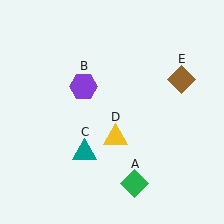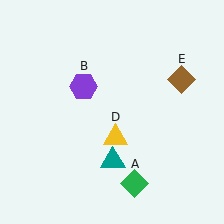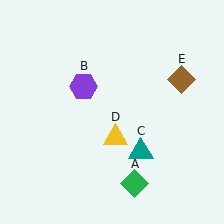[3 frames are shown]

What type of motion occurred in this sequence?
The teal triangle (object C) rotated counterclockwise around the center of the scene.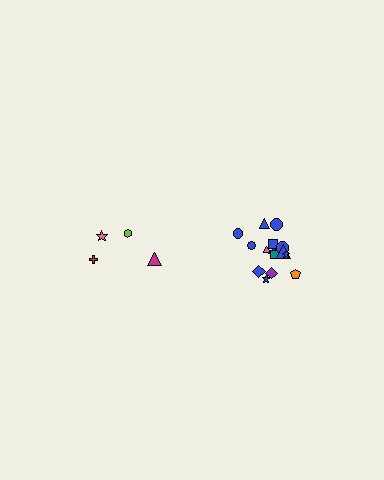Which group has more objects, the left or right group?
The right group.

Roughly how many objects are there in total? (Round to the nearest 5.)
Roughly 20 objects in total.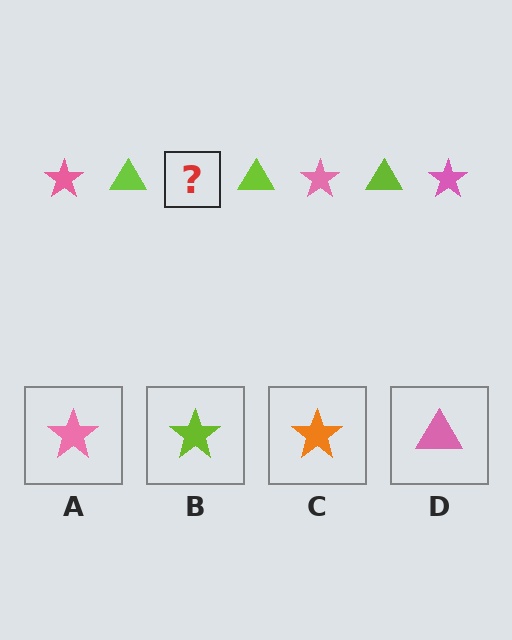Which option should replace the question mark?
Option A.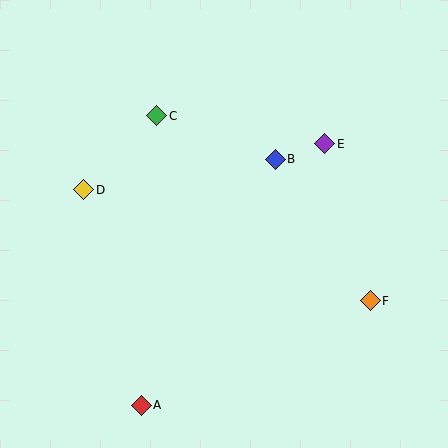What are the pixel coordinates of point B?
Point B is at (275, 159).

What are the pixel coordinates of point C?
Point C is at (157, 116).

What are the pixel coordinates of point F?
Point F is at (370, 301).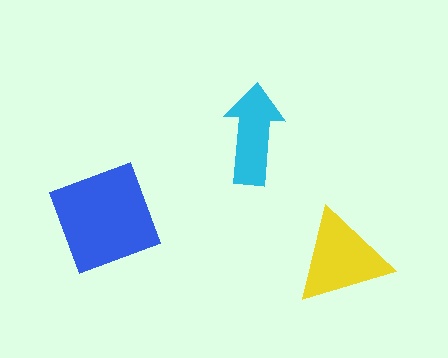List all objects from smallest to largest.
The cyan arrow, the yellow triangle, the blue square.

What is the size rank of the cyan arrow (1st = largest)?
3rd.